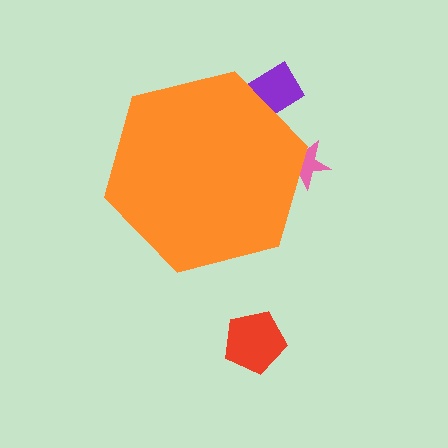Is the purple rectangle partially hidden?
Yes, the purple rectangle is partially hidden behind the orange hexagon.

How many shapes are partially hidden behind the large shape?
2 shapes are partially hidden.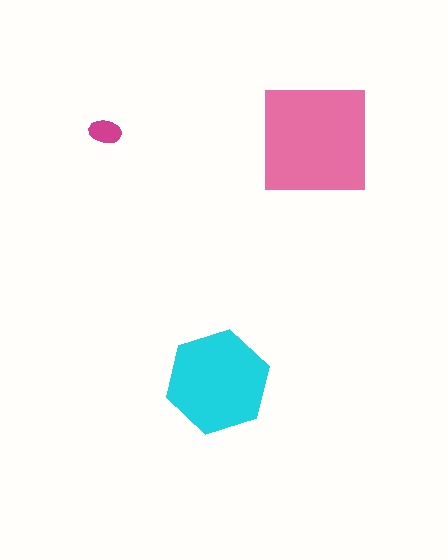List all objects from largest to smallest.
The pink square, the cyan hexagon, the magenta ellipse.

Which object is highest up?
The magenta ellipse is topmost.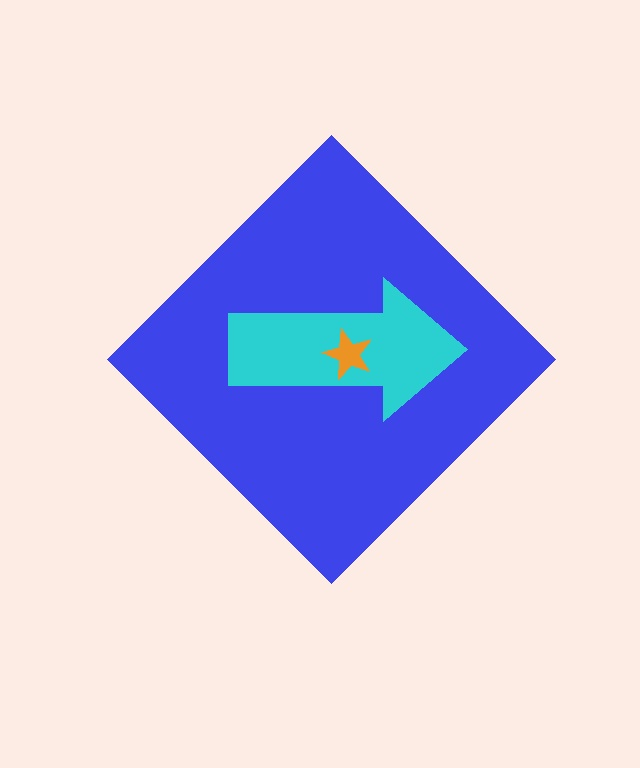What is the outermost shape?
The blue diamond.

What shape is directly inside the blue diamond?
The cyan arrow.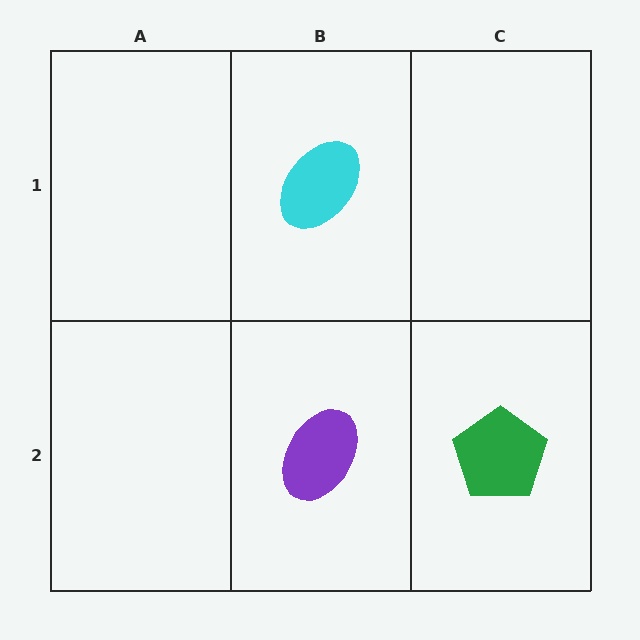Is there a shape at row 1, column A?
No, that cell is empty.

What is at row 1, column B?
A cyan ellipse.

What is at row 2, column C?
A green pentagon.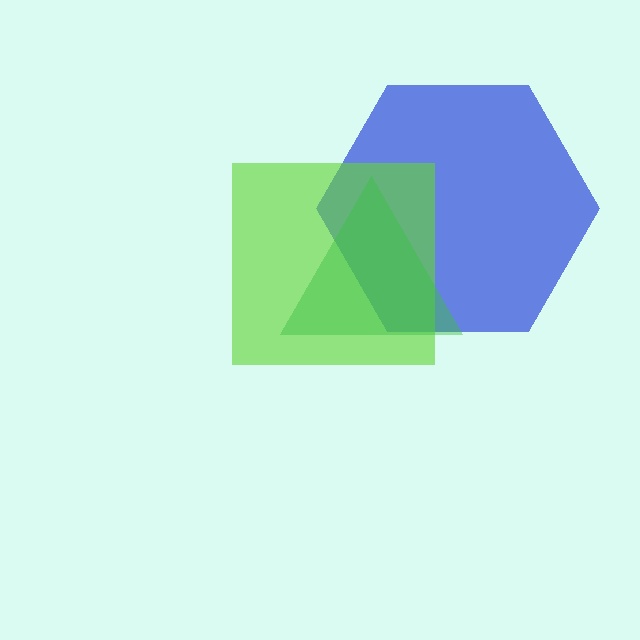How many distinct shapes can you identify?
There are 3 distinct shapes: a blue hexagon, a lime square, a green triangle.